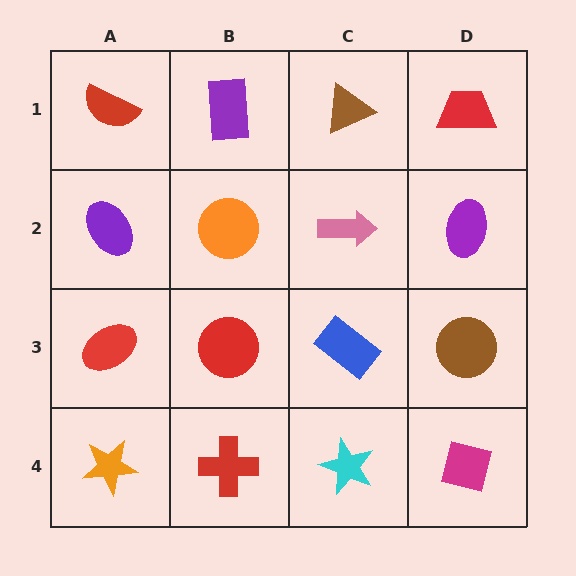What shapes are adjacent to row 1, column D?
A purple ellipse (row 2, column D), a brown triangle (row 1, column C).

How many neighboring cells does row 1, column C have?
3.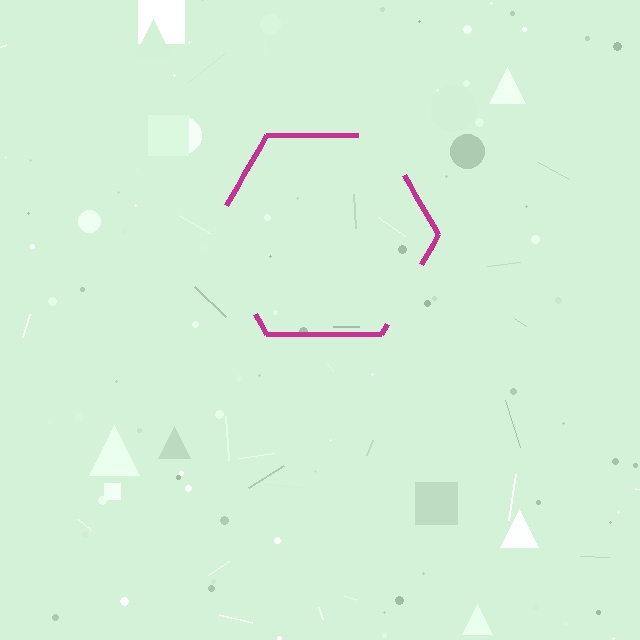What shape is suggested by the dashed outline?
The dashed outline suggests a hexagon.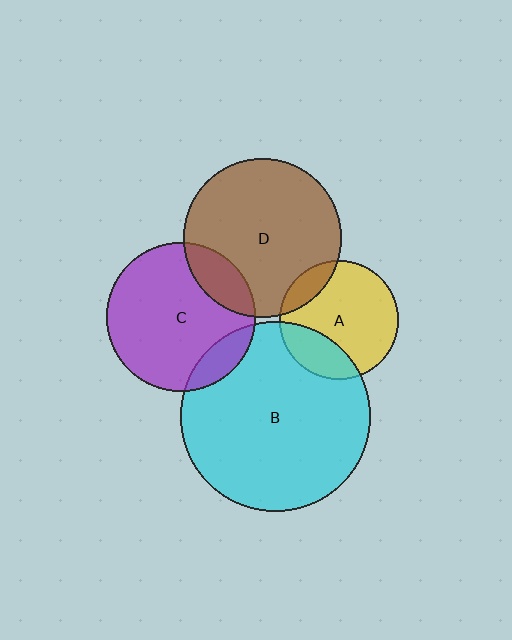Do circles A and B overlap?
Yes.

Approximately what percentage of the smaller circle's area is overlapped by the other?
Approximately 25%.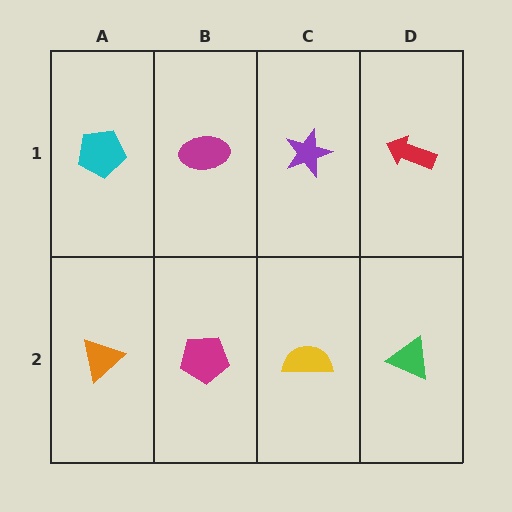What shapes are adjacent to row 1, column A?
An orange triangle (row 2, column A), a magenta ellipse (row 1, column B).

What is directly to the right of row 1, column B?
A purple star.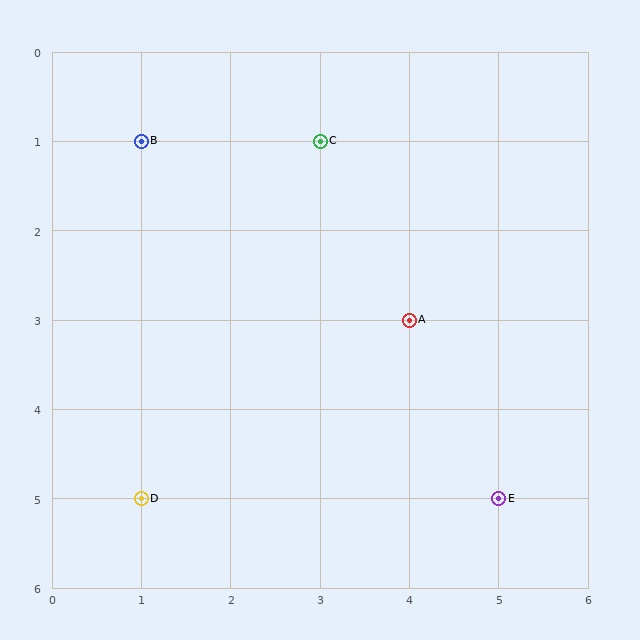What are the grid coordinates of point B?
Point B is at grid coordinates (1, 1).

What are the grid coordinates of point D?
Point D is at grid coordinates (1, 5).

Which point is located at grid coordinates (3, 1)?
Point C is at (3, 1).